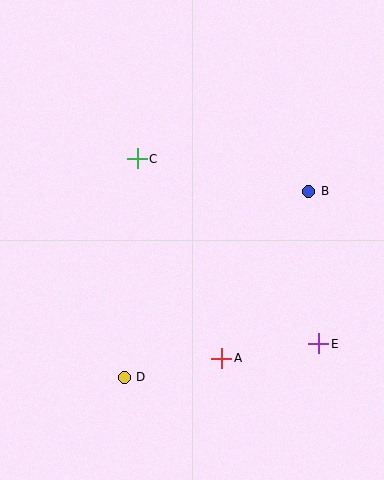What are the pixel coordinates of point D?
Point D is at (124, 377).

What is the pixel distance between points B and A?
The distance between B and A is 188 pixels.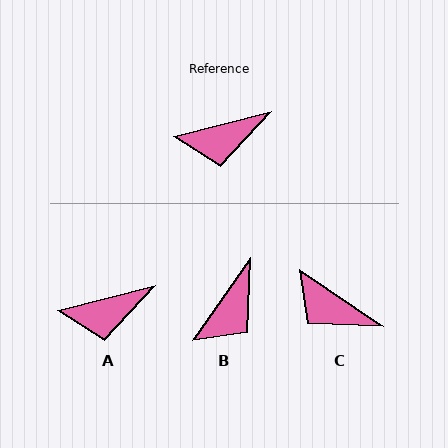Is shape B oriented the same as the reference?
No, it is off by about 41 degrees.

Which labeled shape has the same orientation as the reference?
A.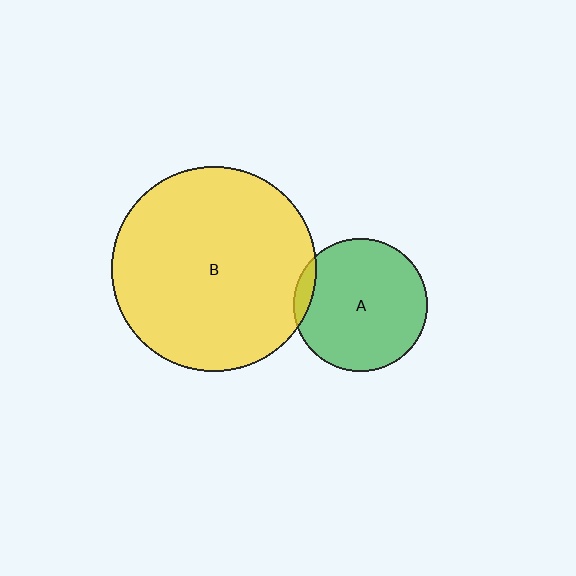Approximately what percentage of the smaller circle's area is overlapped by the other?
Approximately 5%.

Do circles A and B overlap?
Yes.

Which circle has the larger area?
Circle B (yellow).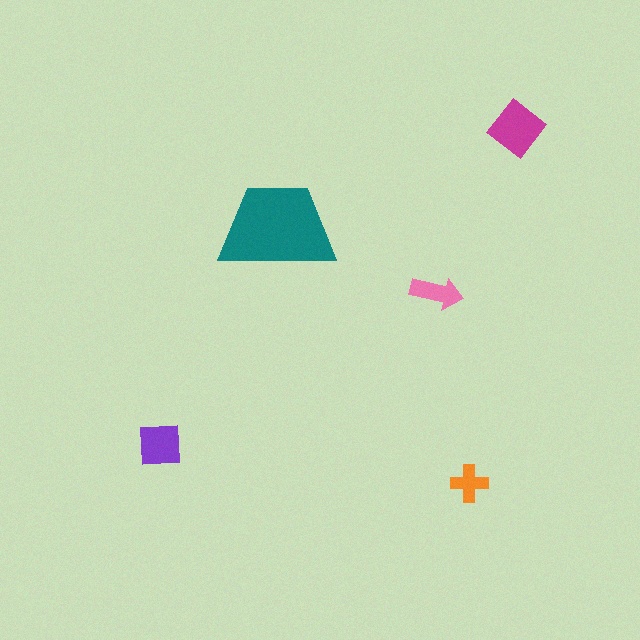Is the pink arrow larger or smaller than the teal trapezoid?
Smaller.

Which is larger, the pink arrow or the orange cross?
The pink arrow.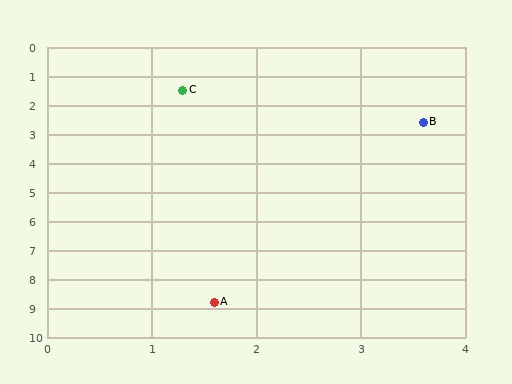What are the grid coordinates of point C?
Point C is at approximately (1.3, 1.5).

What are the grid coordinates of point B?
Point B is at approximately (3.6, 2.6).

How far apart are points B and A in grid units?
Points B and A are about 6.5 grid units apart.